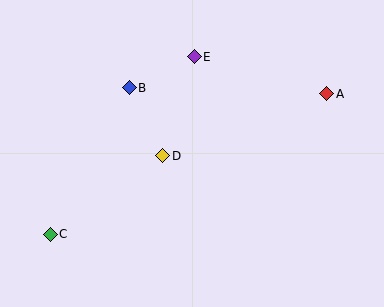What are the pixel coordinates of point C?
Point C is at (50, 235).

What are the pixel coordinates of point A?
Point A is at (327, 94).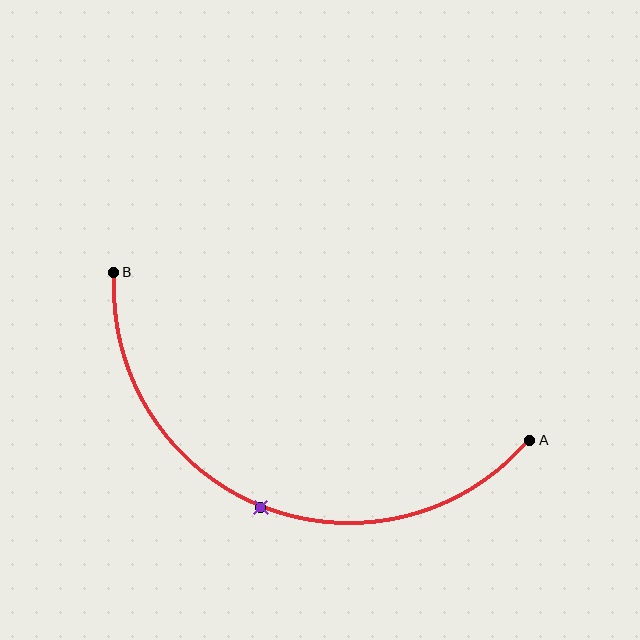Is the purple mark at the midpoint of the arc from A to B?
Yes. The purple mark lies on the arc at equal arc-length from both A and B — it is the arc midpoint.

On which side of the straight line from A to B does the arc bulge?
The arc bulges below the straight line connecting A and B.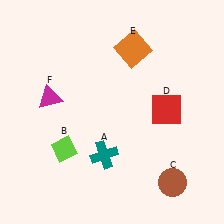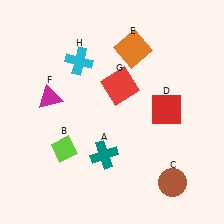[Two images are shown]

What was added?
A red square (G), a cyan cross (H) were added in Image 2.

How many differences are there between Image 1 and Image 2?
There are 2 differences between the two images.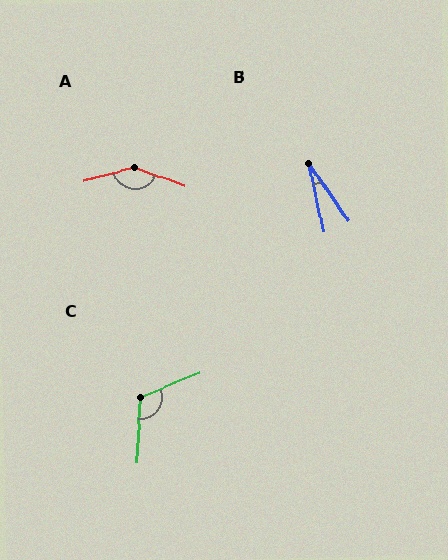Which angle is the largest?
A, at approximately 145 degrees.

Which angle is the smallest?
B, at approximately 22 degrees.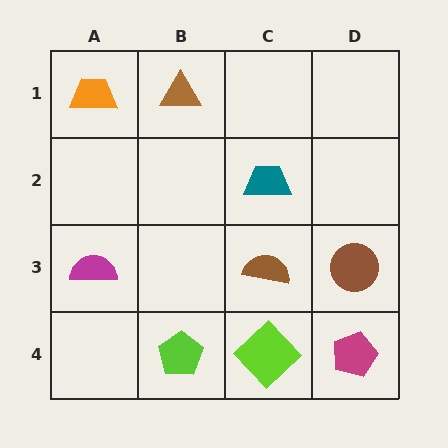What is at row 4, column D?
A magenta pentagon.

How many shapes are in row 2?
1 shape.